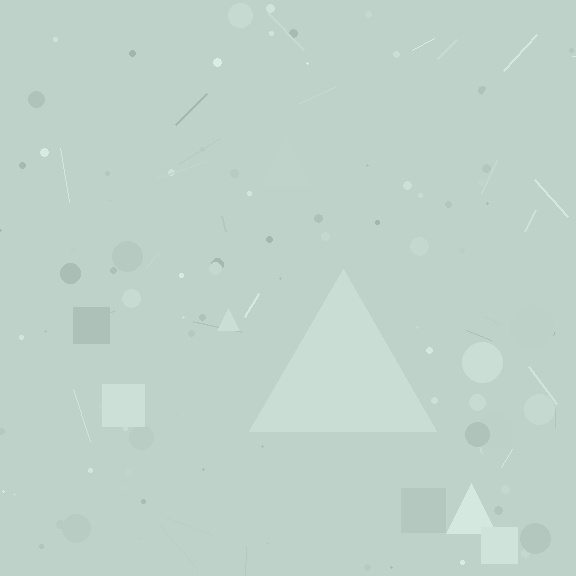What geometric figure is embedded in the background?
A triangle is embedded in the background.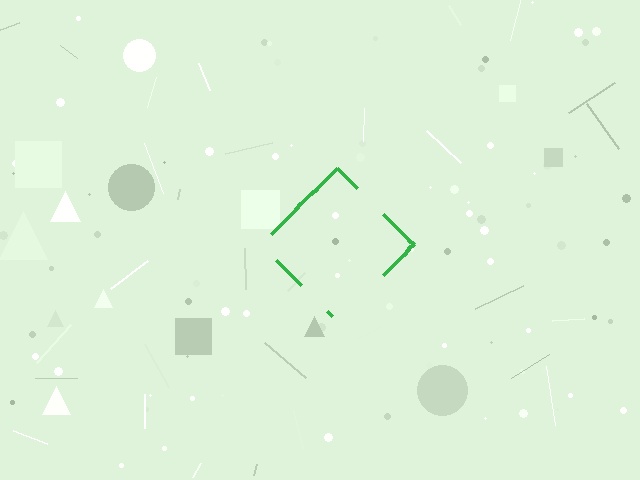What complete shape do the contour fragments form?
The contour fragments form a diamond.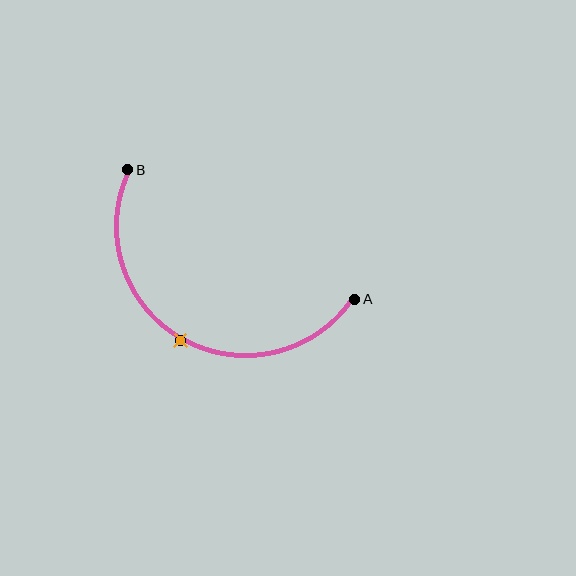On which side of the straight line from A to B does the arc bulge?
The arc bulges below the straight line connecting A and B.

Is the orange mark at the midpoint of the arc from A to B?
Yes. The orange mark lies on the arc at equal arc-length from both A and B — it is the arc midpoint.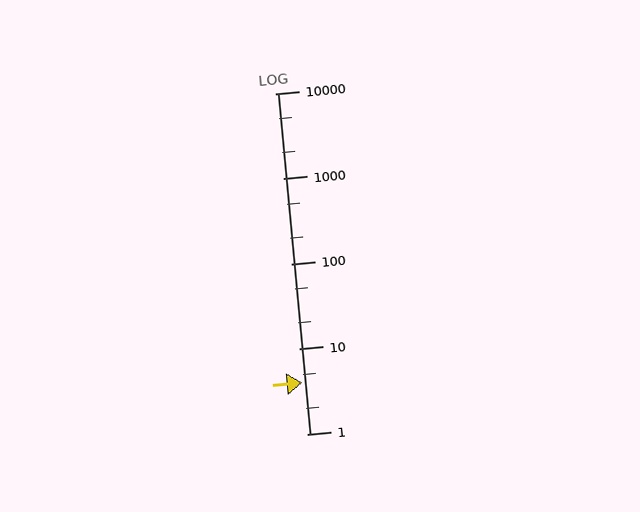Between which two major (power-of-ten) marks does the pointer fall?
The pointer is between 1 and 10.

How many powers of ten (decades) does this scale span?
The scale spans 4 decades, from 1 to 10000.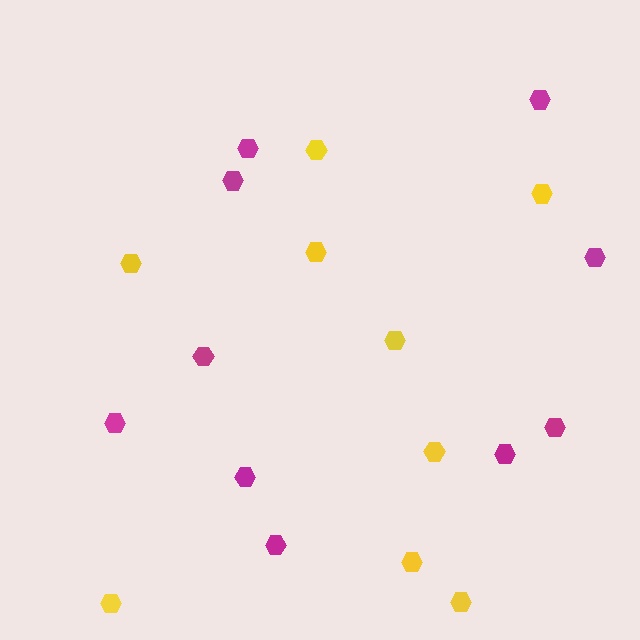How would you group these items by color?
There are 2 groups: one group of yellow hexagons (9) and one group of magenta hexagons (10).